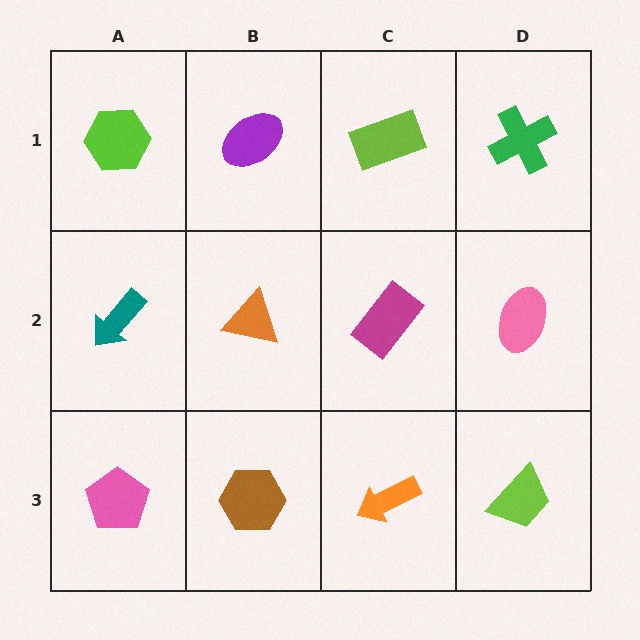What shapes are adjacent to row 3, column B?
An orange triangle (row 2, column B), a pink pentagon (row 3, column A), an orange arrow (row 3, column C).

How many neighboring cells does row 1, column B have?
3.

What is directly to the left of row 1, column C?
A purple ellipse.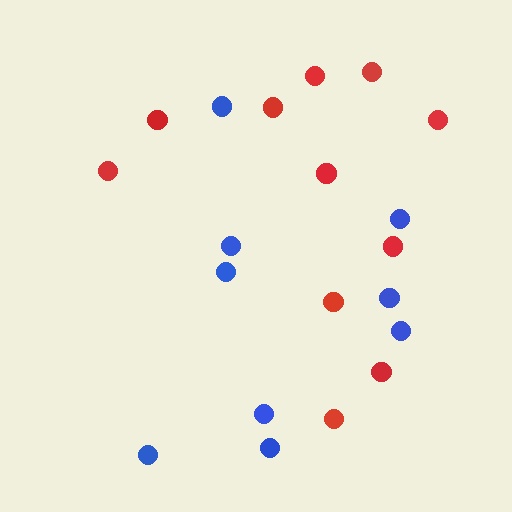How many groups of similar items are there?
There are 2 groups: one group of blue circles (9) and one group of red circles (11).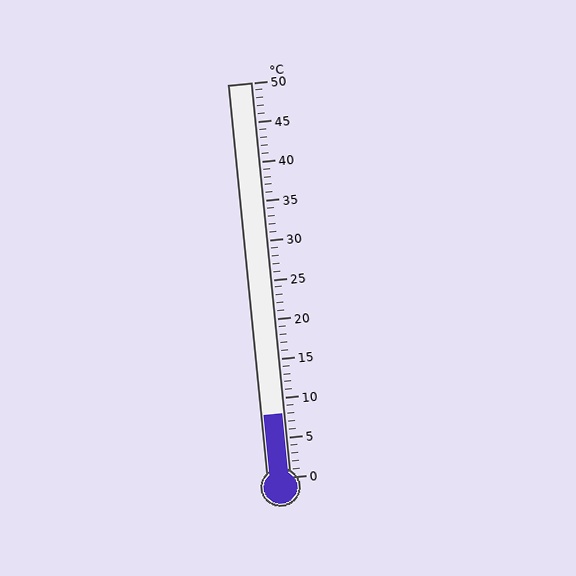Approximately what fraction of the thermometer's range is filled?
The thermometer is filled to approximately 15% of its range.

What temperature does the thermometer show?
The thermometer shows approximately 8°C.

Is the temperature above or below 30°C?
The temperature is below 30°C.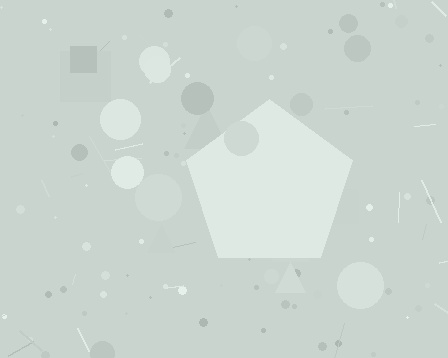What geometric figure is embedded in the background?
A pentagon is embedded in the background.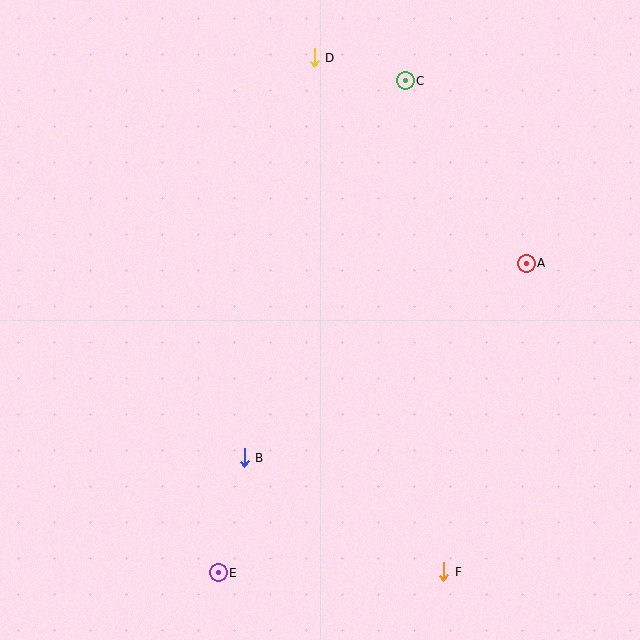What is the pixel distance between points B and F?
The distance between B and F is 230 pixels.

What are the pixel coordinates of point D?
Point D is at (314, 58).